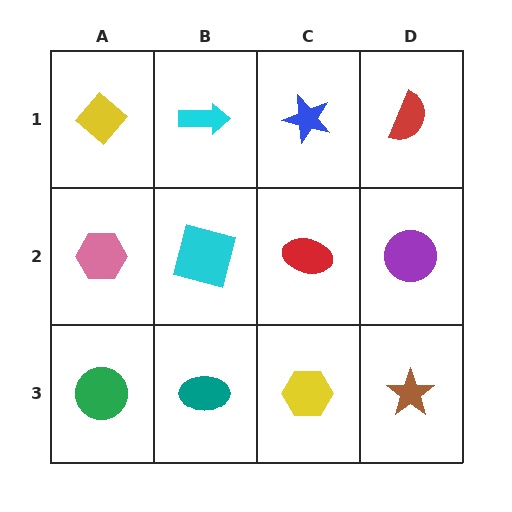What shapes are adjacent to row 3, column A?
A pink hexagon (row 2, column A), a teal ellipse (row 3, column B).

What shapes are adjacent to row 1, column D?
A purple circle (row 2, column D), a blue star (row 1, column C).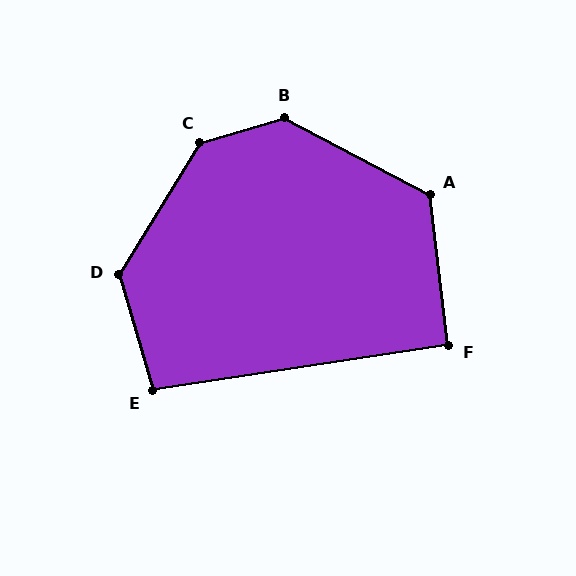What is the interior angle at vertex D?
Approximately 132 degrees (obtuse).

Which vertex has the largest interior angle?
C, at approximately 138 degrees.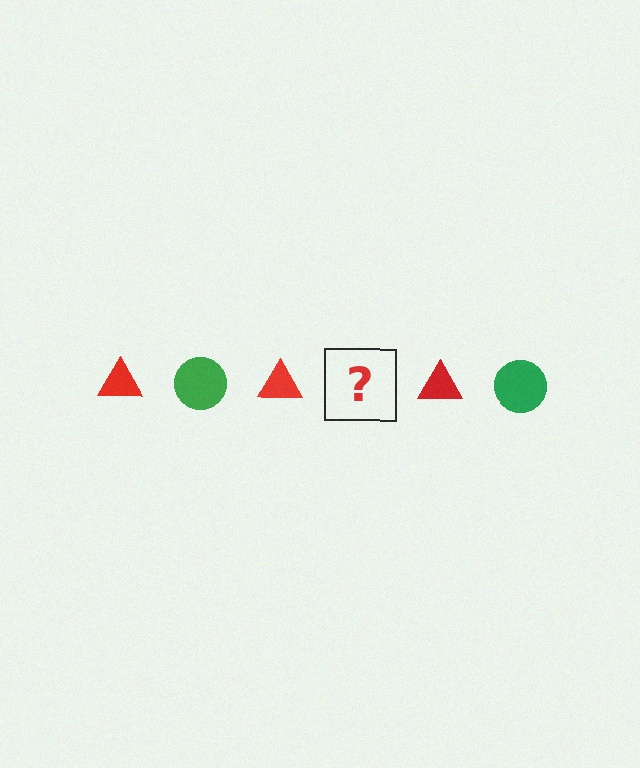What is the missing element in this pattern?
The missing element is a green circle.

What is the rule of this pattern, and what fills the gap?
The rule is that the pattern alternates between red triangle and green circle. The gap should be filled with a green circle.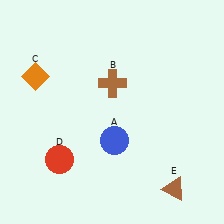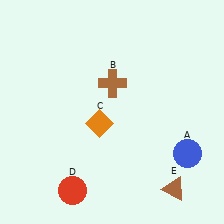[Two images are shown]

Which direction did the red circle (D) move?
The red circle (D) moved down.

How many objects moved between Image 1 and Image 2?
3 objects moved between the two images.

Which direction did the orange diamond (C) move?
The orange diamond (C) moved right.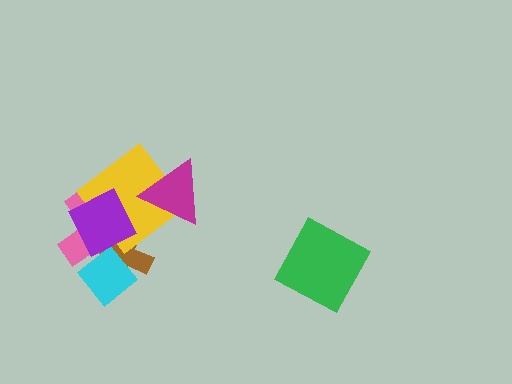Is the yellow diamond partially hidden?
Yes, it is partially covered by another shape.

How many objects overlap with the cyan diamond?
3 objects overlap with the cyan diamond.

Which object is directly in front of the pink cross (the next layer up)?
The brown cross is directly in front of the pink cross.